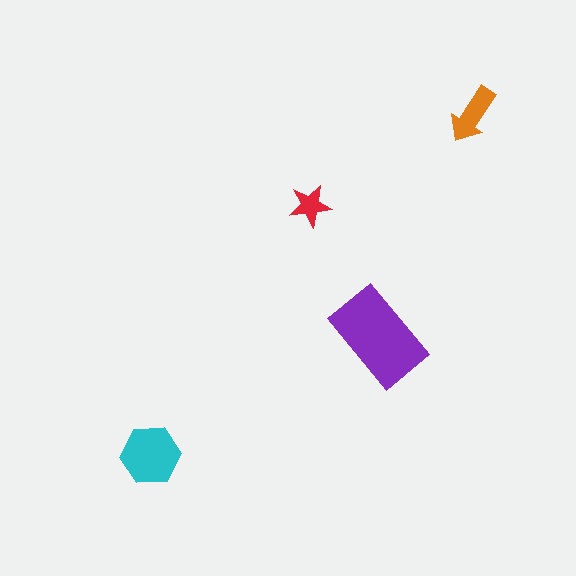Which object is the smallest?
The red star.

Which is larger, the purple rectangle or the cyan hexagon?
The purple rectangle.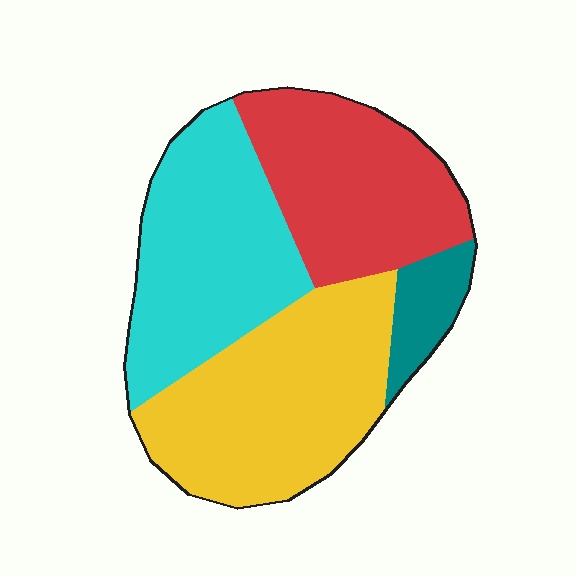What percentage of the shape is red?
Red covers about 25% of the shape.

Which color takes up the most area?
Yellow, at roughly 35%.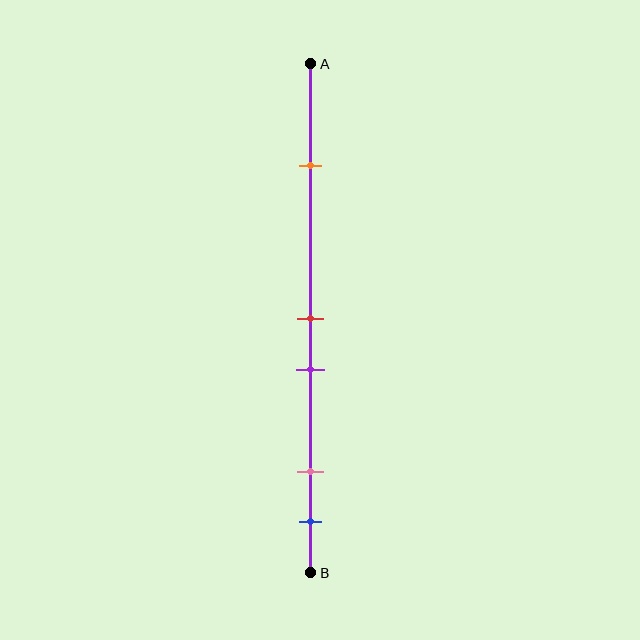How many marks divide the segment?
There are 5 marks dividing the segment.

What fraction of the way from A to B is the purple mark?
The purple mark is approximately 60% (0.6) of the way from A to B.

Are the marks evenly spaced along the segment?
No, the marks are not evenly spaced.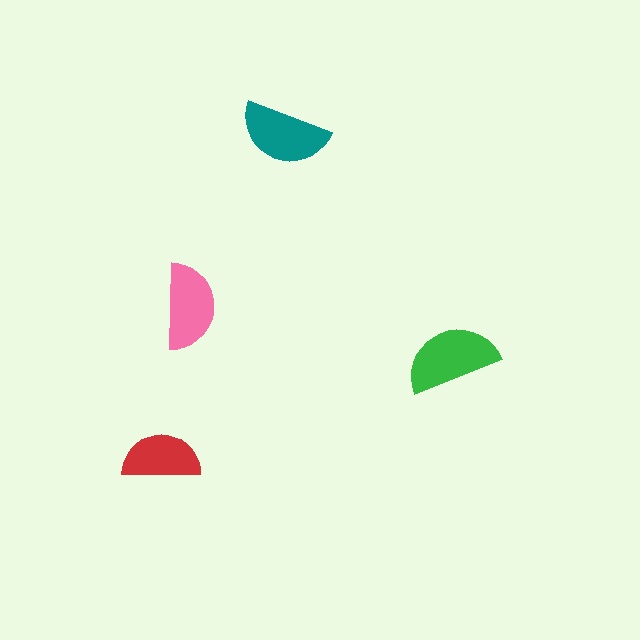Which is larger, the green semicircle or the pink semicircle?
The green one.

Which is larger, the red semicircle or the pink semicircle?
The pink one.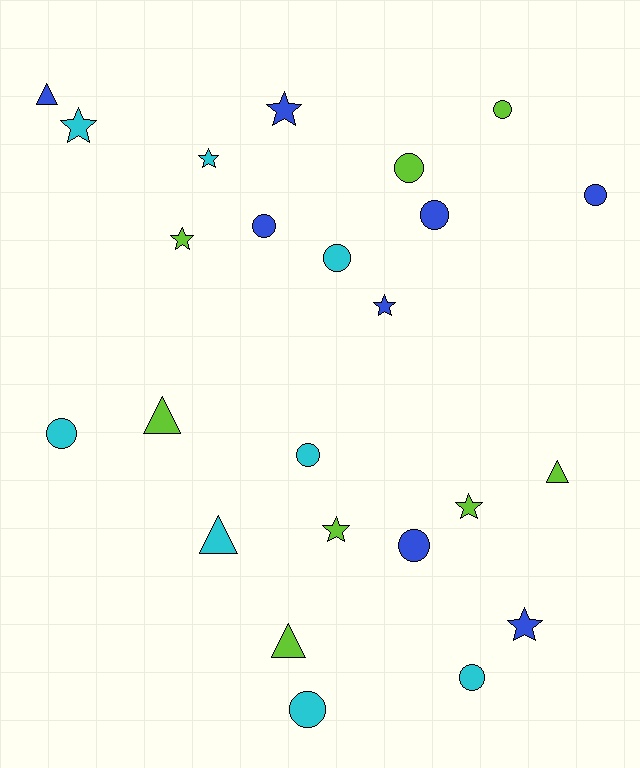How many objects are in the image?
There are 24 objects.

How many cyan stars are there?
There are 2 cyan stars.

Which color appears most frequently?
Blue, with 8 objects.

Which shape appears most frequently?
Circle, with 11 objects.